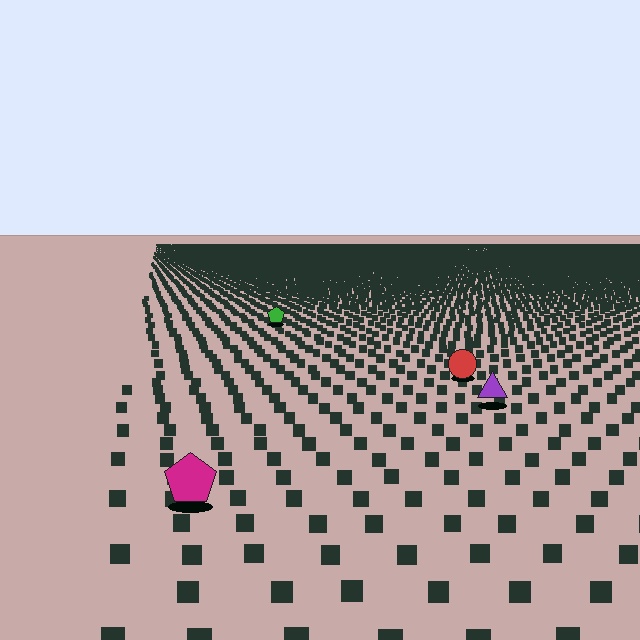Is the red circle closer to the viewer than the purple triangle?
No. The purple triangle is closer — you can tell from the texture gradient: the ground texture is coarser near it.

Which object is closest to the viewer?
The magenta pentagon is closest. The texture marks near it are larger and more spread out.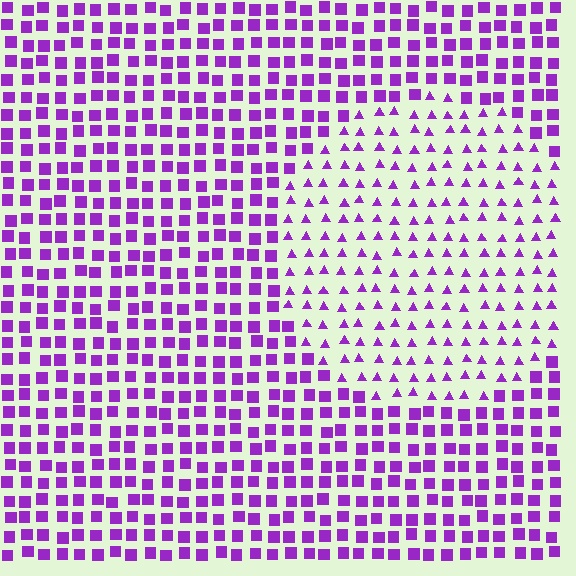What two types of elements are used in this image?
The image uses triangles inside the circle region and squares outside it.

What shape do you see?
I see a circle.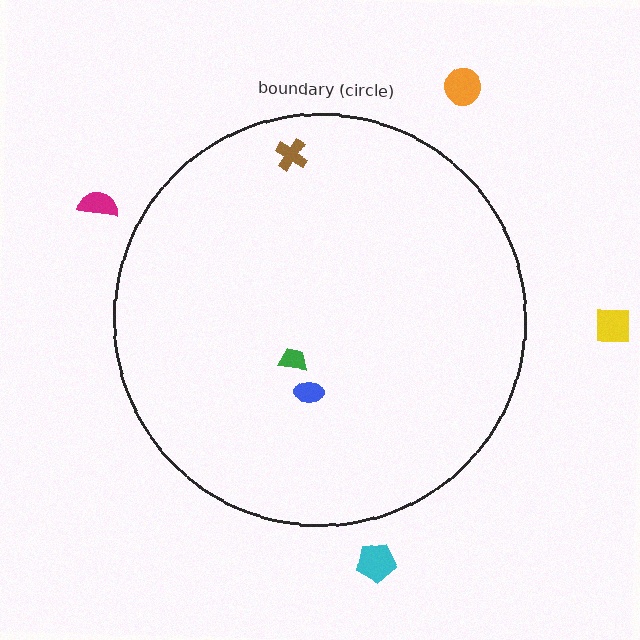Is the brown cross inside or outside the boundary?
Inside.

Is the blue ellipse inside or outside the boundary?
Inside.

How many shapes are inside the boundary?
3 inside, 4 outside.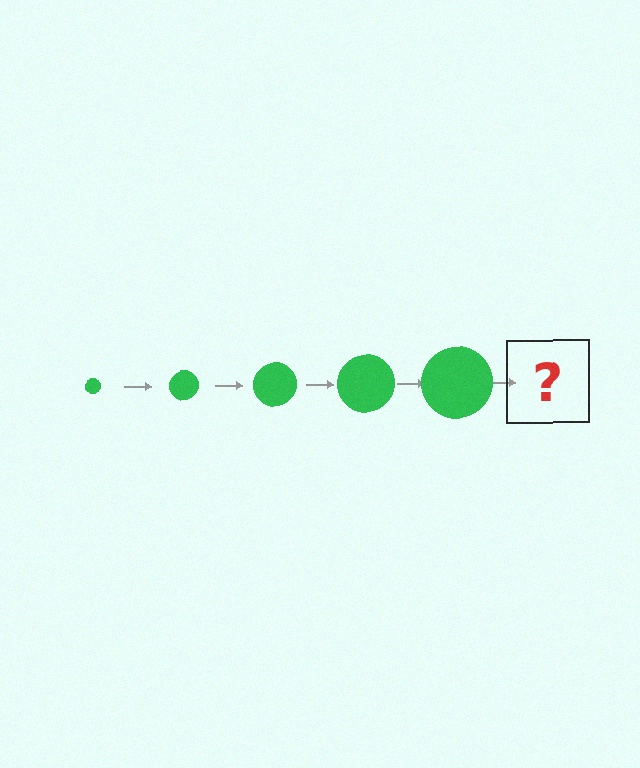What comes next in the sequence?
The next element should be a green circle, larger than the previous one.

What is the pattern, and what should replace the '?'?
The pattern is that the circle gets progressively larger each step. The '?' should be a green circle, larger than the previous one.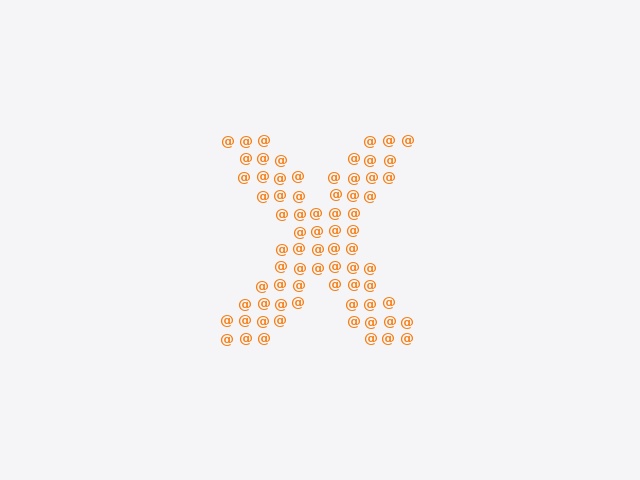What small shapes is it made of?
It is made of small at signs.